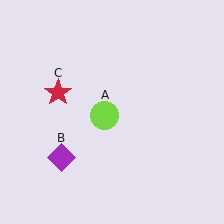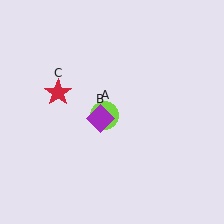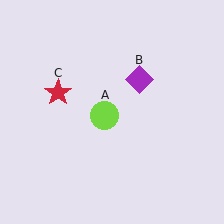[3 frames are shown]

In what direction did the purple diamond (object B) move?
The purple diamond (object B) moved up and to the right.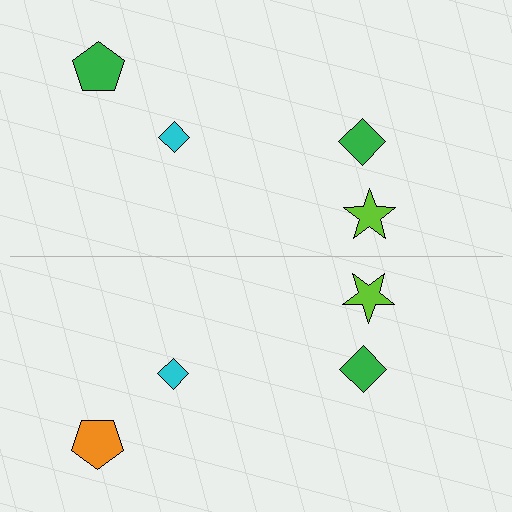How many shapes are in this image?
There are 8 shapes in this image.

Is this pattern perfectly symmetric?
No, the pattern is not perfectly symmetric. The orange pentagon on the bottom side breaks the symmetry — its mirror counterpart is green.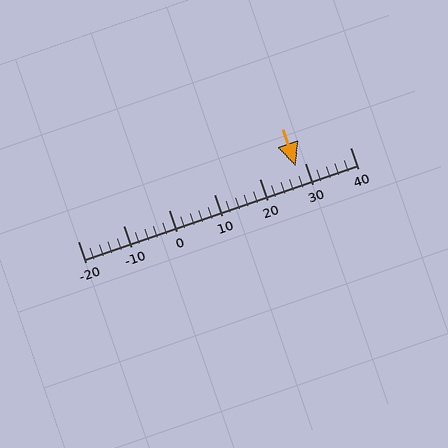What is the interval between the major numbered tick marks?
The major tick marks are spaced 10 units apart.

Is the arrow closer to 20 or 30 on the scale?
The arrow is closer to 30.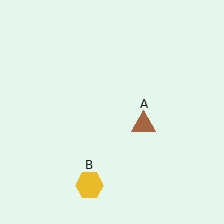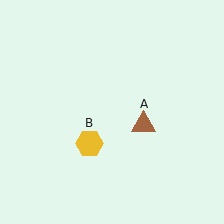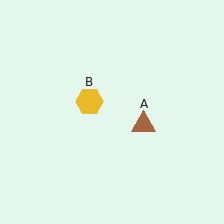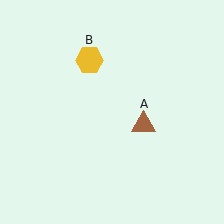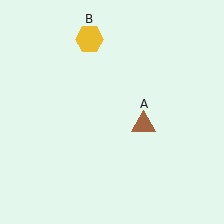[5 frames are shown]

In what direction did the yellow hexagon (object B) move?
The yellow hexagon (object B) moved up.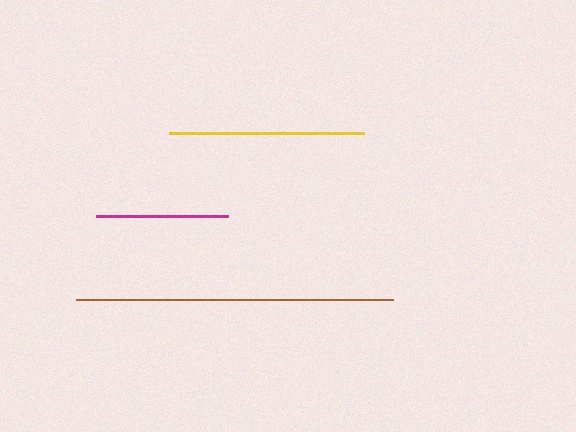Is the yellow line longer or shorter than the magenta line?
The yellow line is longer than the magenta line.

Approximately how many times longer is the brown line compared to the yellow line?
The brown line is approximately 1.6 times the length of the yellow line.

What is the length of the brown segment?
The brown segment is approximately 318 pixels long.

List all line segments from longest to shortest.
From longest to shortest: brown, yellow, magenta.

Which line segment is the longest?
The brown line is the longest at approximately 318 pixels.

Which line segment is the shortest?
The magenta line is the shortest at approximately 132 pixels.